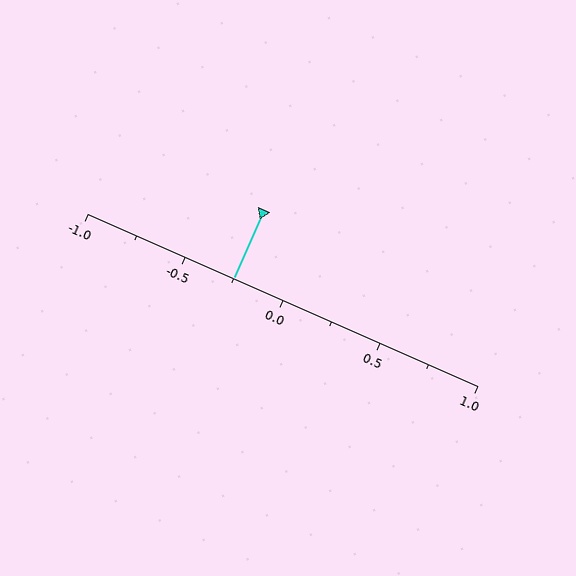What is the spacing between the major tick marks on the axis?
The major ticks are spaced 0.5 apart.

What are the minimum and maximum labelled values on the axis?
The axis runs from -1.0 to 1.0.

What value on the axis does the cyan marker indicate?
The marker indicates approximately -0.25.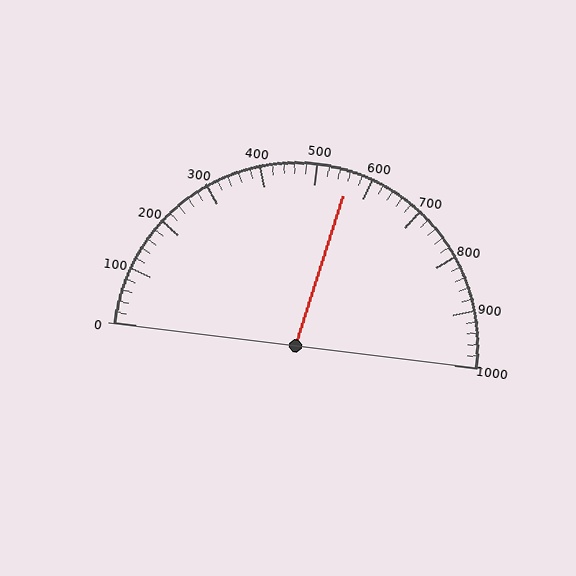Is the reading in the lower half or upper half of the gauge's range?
The reading is in the upper half of the range (0 to 1000).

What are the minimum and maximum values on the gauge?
The gauge ranges from 0 to 1000.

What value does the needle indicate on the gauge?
The needle indicates approximately 560.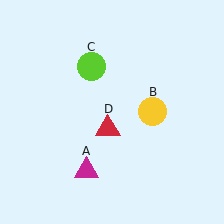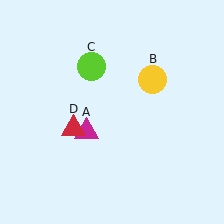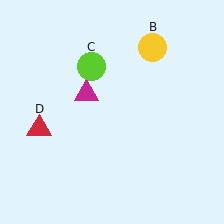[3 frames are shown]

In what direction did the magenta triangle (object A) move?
The magenta triangle (object A) moved up.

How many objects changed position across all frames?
3 objects changed position: magenta triangle (object A), yellow circle (object B), red triangle (object D).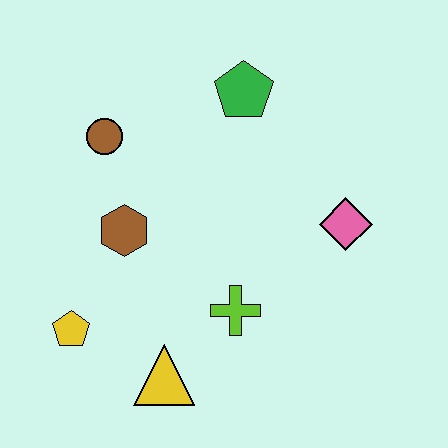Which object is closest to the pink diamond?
The lime cross is closest to the pink diamond.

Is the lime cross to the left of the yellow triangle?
No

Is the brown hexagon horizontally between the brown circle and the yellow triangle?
Yes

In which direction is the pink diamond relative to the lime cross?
The pink diamond is to the right of the lime cross.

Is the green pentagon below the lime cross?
No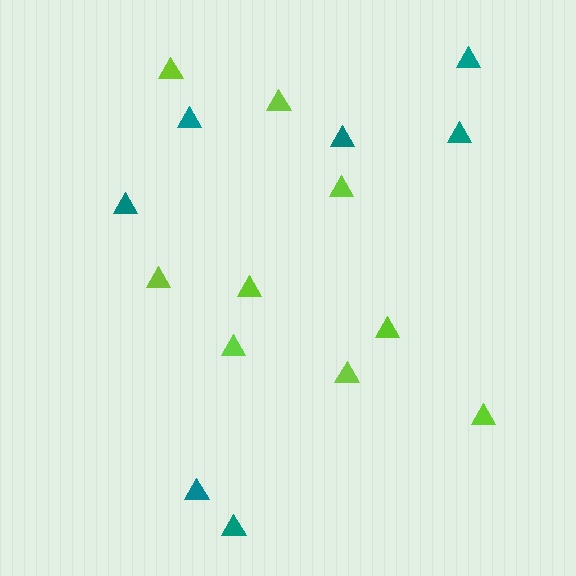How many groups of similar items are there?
There are 2 groups: one group of teal triangles (7) and one group of lime triangles (9).